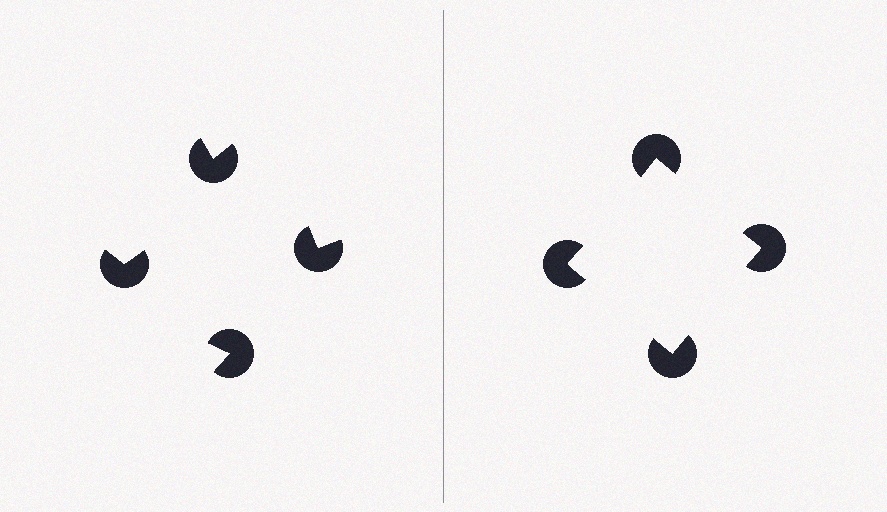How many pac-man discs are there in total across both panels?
8 — 4 on each side.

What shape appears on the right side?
An illusory square.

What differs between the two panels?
The pac-man discs are positioned identically on both sides; only the wedge orientations differ. On the right they align to a square; on the left they are misaligned.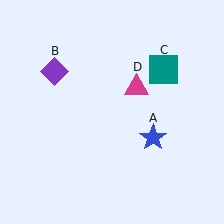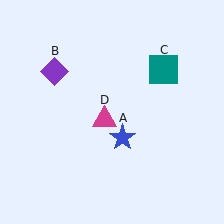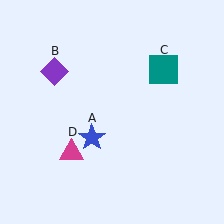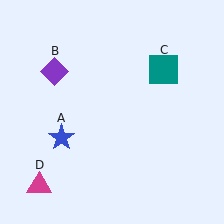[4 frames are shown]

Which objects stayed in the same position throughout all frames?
Purple diamond (object B) and teal square (object C) remained stationary.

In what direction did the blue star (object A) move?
The blue star (object A) moved left.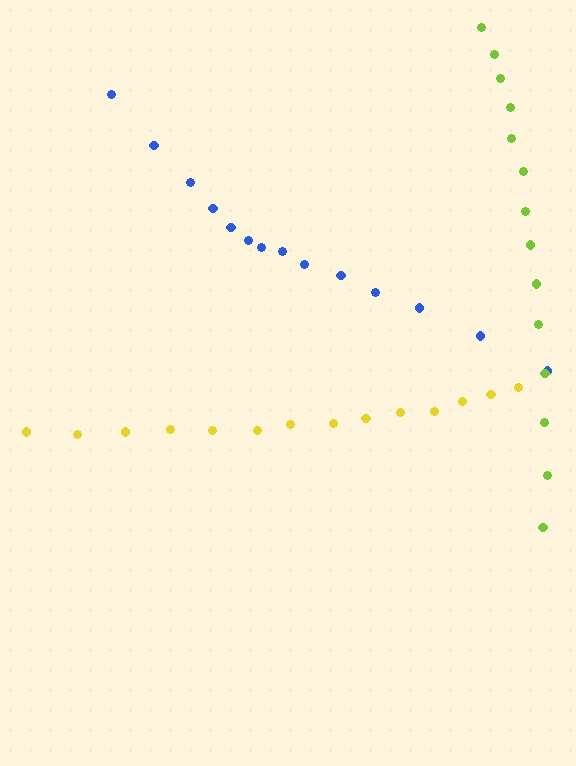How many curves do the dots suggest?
There are 3 distinct paths.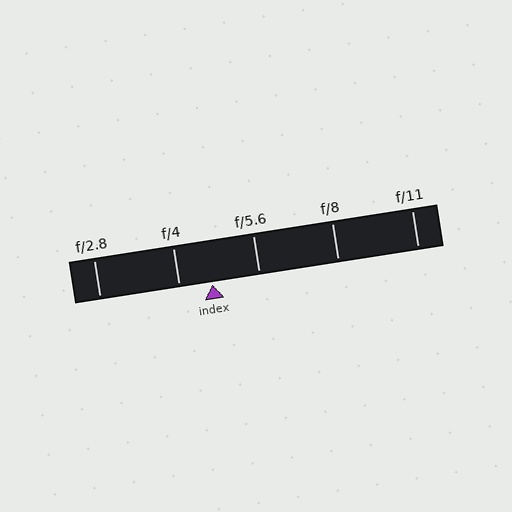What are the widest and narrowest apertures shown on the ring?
The widest aperture shown is f/2.8 and the narrowest is f/11.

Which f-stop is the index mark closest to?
The index mark is closest to f/4.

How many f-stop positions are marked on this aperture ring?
There are 5 f-stop positions marked.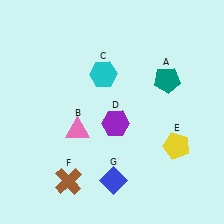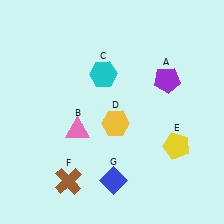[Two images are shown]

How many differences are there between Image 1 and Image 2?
There are 2 differences between the two images.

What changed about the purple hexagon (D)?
In Image 1, D is purple. In Image 2, it changed to yellow.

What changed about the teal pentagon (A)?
In Image 1, A is teal. In Image 2, it changed to purple.